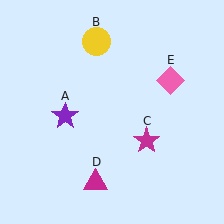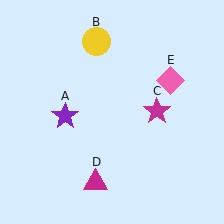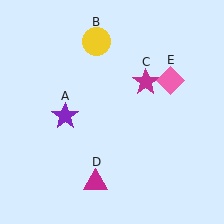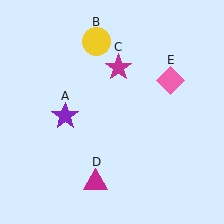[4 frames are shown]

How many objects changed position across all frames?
1 object changed position: magenta star (object C).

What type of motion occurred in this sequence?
The magenta star (object C) rotated counterclockwise around the center of the scene.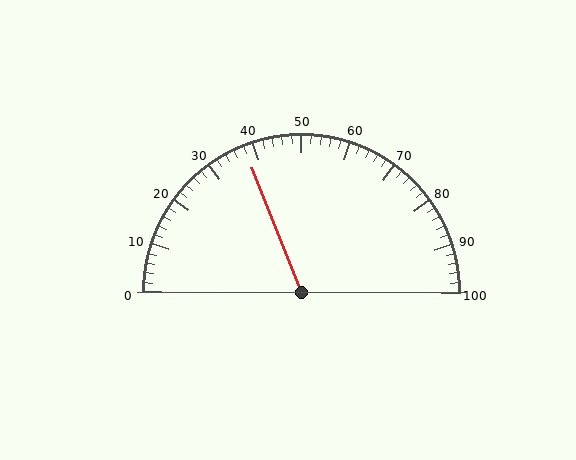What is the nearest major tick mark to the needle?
The nearest major tick mark is 40.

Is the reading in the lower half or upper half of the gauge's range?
The reading is in the lower half of the range (0 to 100).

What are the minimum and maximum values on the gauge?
The gauge ranges from 0 to 100.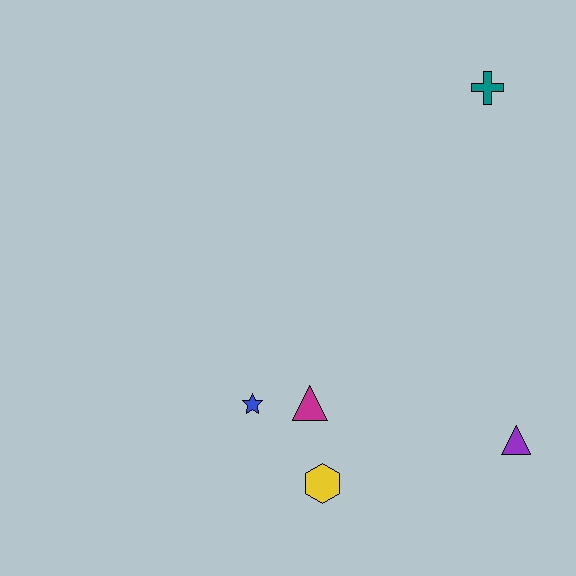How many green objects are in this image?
There are no green objects.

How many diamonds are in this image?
There are no diamonds.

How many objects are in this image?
There are 5 objects.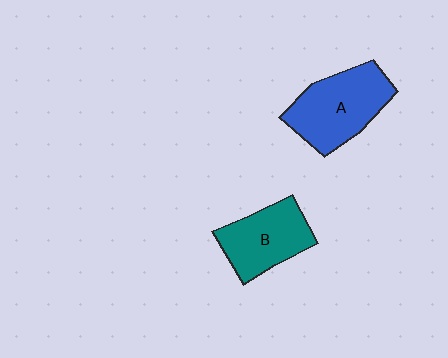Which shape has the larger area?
Shape A (blue).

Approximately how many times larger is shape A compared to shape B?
Approximately 1.2 times.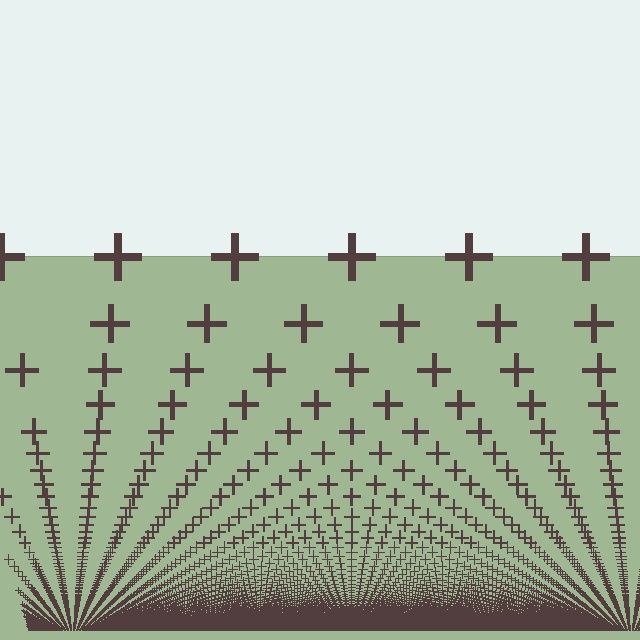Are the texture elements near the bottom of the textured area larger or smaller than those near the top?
Smaller. The gradient is inverted — elements near the bottom are smaller and denser.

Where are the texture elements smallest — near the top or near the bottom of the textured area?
Near the bottom.